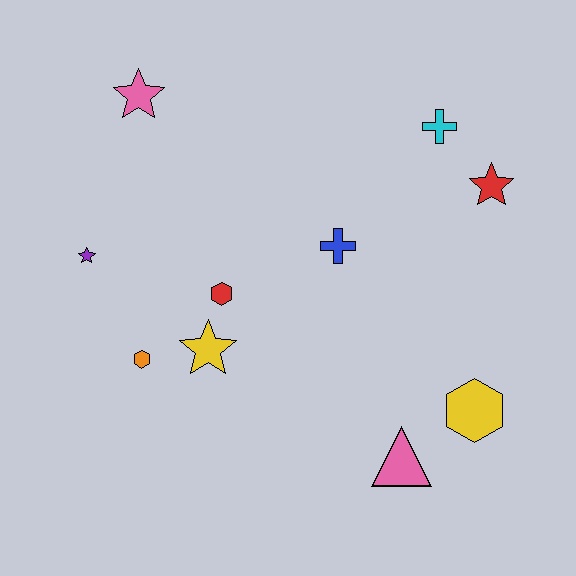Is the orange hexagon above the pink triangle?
Yes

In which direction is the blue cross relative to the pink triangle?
The blue cross is above the pink triangle.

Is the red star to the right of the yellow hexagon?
Yes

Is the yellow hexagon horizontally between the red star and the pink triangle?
Yes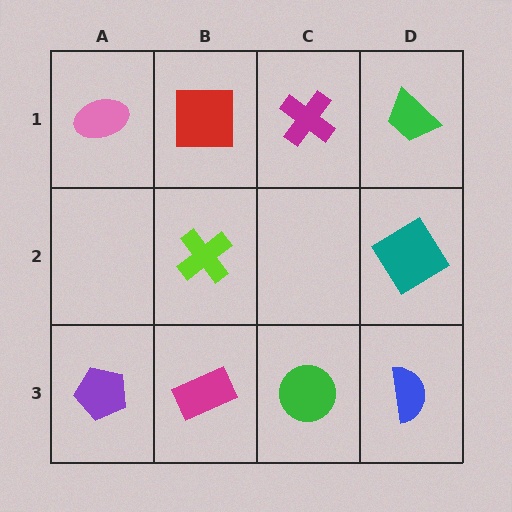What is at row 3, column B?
A magenta rectangle.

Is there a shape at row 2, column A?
No, that cell is empty.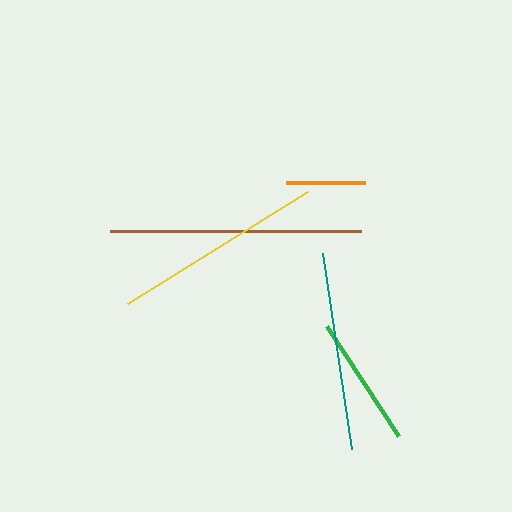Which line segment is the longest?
The brown line is the longest at approximately 250 pixels.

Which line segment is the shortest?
The orange line is the shortest at approximately 79 pixels.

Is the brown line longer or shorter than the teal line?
The brown line is longer than the teal line.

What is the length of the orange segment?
The orange segment is approximately 79 pixels long.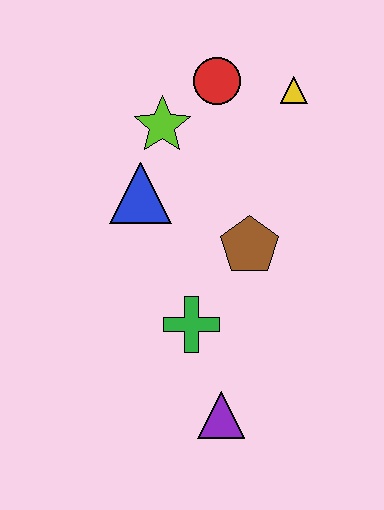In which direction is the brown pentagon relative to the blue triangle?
The brown pentagon is to the right of the blue triangle.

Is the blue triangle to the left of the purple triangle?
Yes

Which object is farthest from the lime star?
The purple triangle is farthest from the lime star.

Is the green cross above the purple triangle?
Yes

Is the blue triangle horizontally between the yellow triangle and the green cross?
No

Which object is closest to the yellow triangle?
The red circle is closest to the yellow triangle.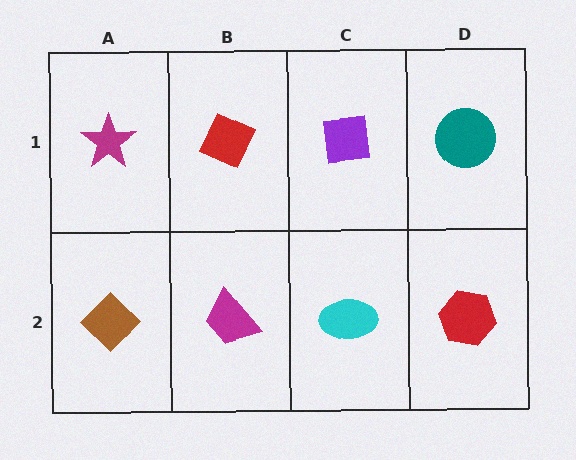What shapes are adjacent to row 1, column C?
A cyan ellipse (row 2, column C), a red diamond (row 1, column B), a teal circle (row 1, column D).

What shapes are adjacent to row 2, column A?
A magenta star (row 1, column A), a magenta trapezoid (row 2, column B).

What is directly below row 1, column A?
A brown diamond.